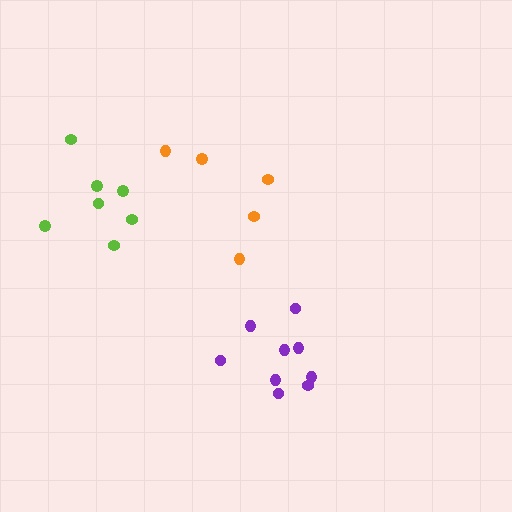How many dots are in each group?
Group 1: 6 dots, Group 2: 9 dots, Group 3: 7 dots (22 total).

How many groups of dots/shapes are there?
There are 3 groups.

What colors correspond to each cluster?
The clusters are colored: orange, purple, lime.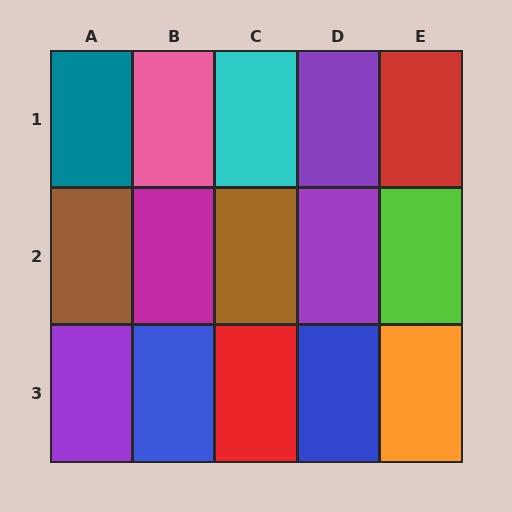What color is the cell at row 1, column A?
Teal.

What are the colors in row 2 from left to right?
Brown, magenta, brown, purple, lime.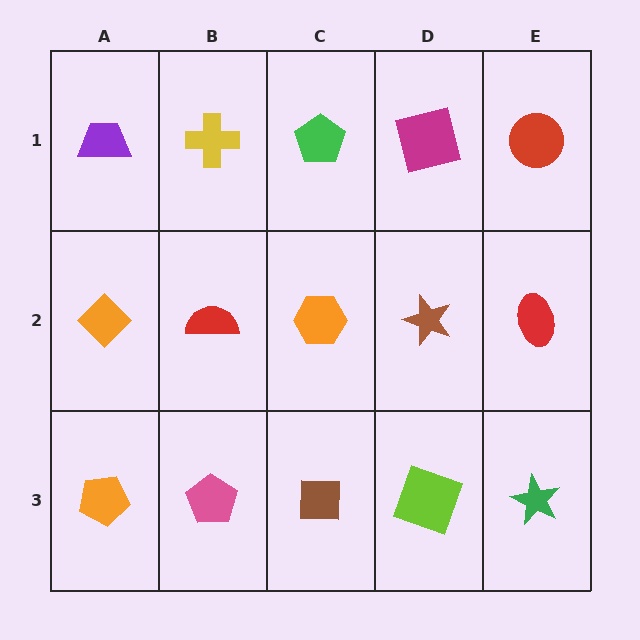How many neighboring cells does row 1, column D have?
3.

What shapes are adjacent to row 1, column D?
A brown star (row 2, column D), a green pentagon (row 1, column C), a red circle (row 1, column E).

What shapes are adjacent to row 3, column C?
An orange hexagon (row 2, column C), a pink pentagon (row 3, column B), a lime square (row 3, column D).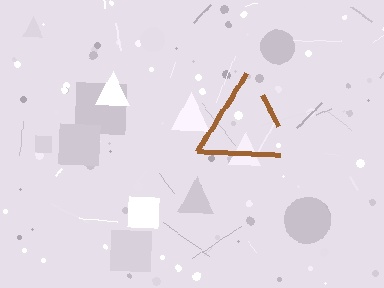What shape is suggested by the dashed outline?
The dashed outline suggests a triangle.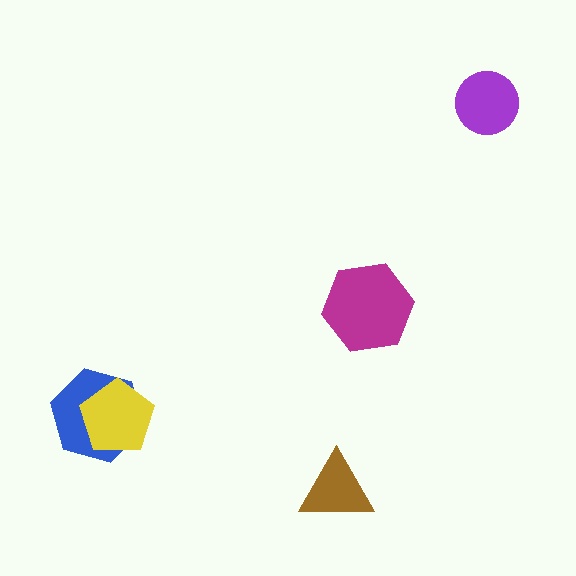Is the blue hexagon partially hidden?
Yes, it is partially covered by another shape.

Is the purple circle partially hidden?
No, no other shape covers it.